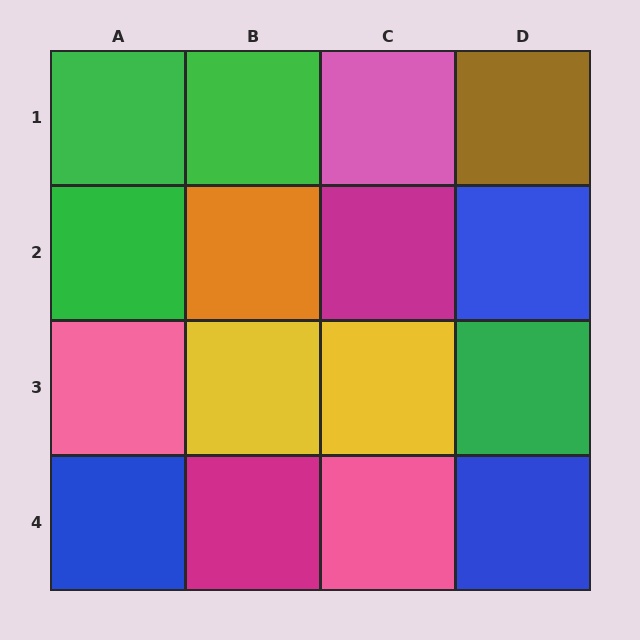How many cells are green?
4 cells are green.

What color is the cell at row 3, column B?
Yellow.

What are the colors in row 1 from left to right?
Green, green, pink, brown.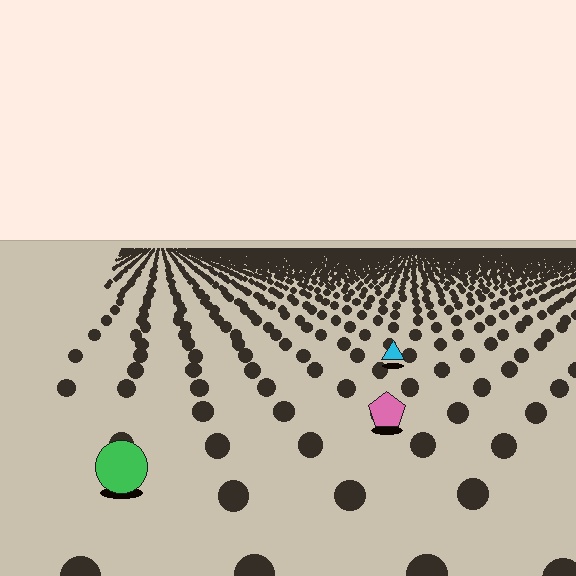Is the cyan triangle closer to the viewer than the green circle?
No. The green circle is closer — you can tell from the texture gradient: the ground texture is coarser near it.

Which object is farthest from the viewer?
The cyan triangle is farthest from the viewer. It appears smaller and the ground texture around it is denser.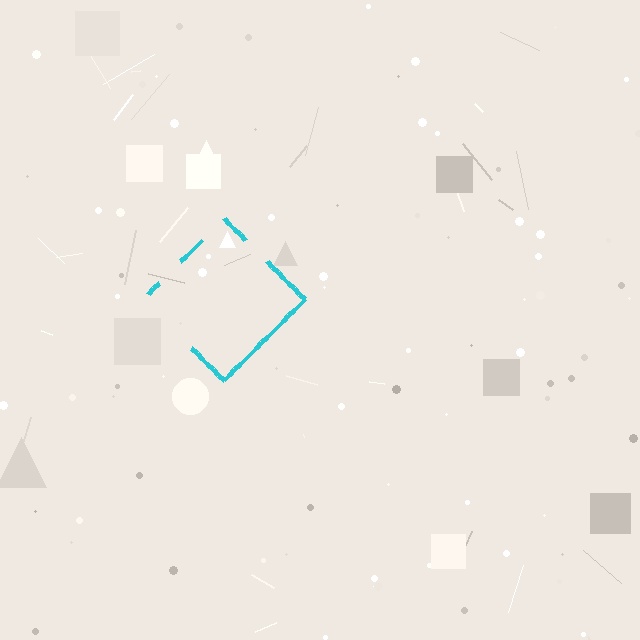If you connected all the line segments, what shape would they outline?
They would outline a diamond.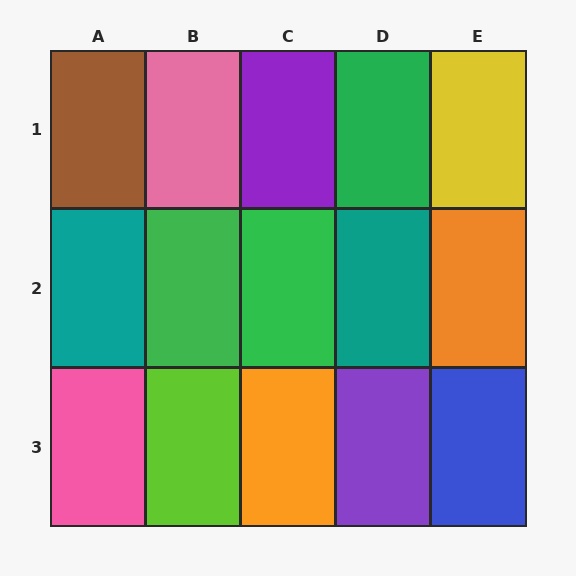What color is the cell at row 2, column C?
Green.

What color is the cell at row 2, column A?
Teal.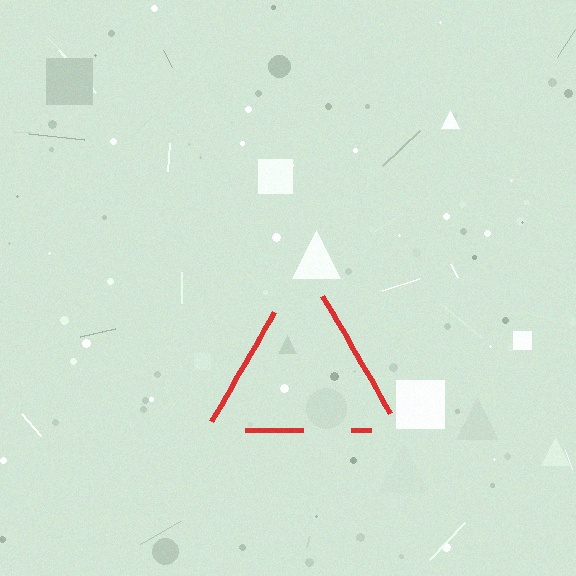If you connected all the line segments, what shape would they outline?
They would outline a triangle.